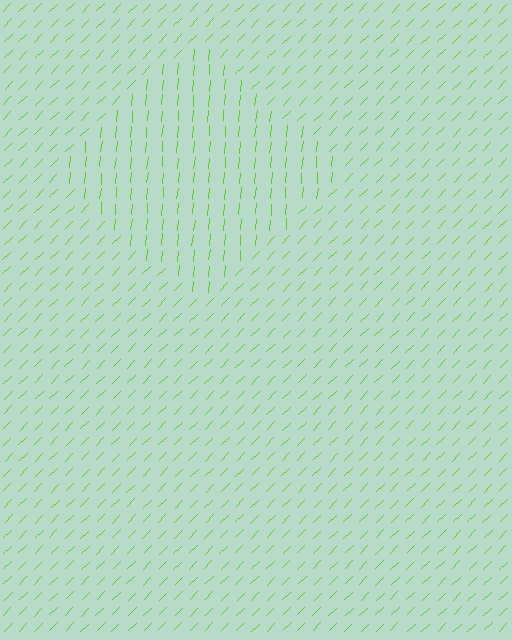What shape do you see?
I see a diamond.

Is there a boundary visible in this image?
Yes, there is a texture boundary formed by a change in line orientation.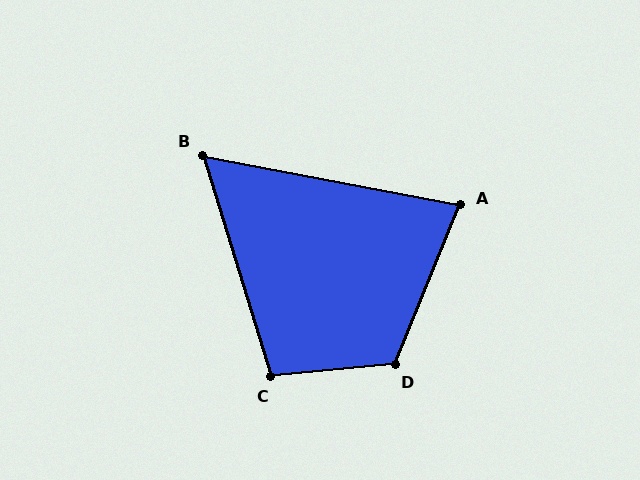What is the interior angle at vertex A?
Approximately 78 degrees (acute).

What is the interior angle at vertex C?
Approximately 102 degrees (obtuse).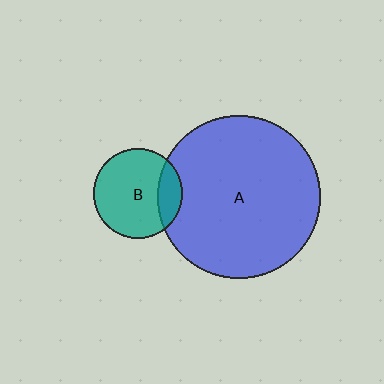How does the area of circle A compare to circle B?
Approximately 3.3 times.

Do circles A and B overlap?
Yes.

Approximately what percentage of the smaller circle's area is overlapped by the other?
Approximately 20%.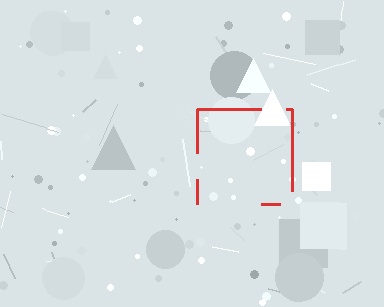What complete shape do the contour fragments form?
The contour fragments form a square.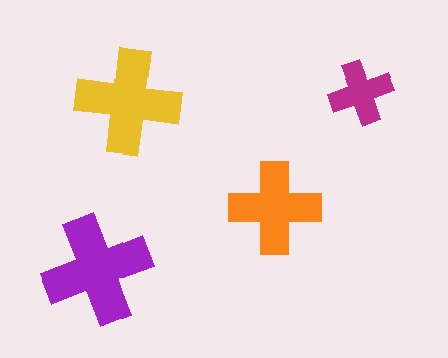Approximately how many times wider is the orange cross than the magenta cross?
About 1.5 times wider.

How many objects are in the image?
There are 4 objects in the image.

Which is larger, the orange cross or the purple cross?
The purple one.